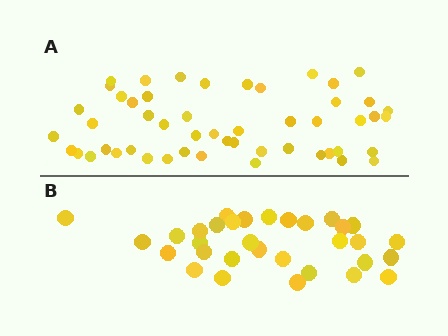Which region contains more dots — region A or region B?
Region A (the top region) has more dots.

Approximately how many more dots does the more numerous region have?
Region A has approximately 20 more dots than region B.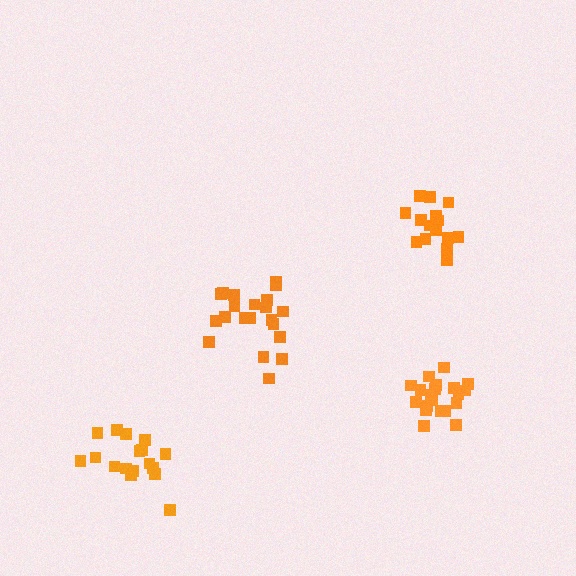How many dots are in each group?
Group 1: 21 dots, Group 2: 21 dots, Group 3: 16 dots, Group 4: 17 dots (75 total).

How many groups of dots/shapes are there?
There are 4 groups.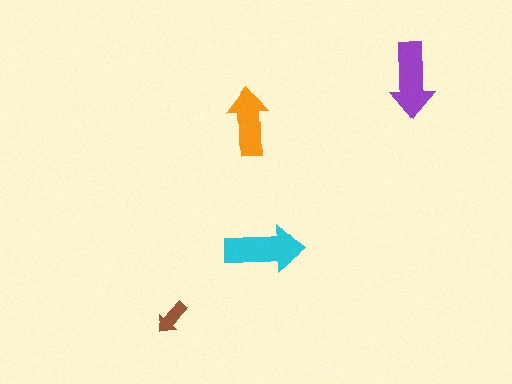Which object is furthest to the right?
The purple arrow is rightmost.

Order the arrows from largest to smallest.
the cyan one, the purple one, the orange one, the brown one.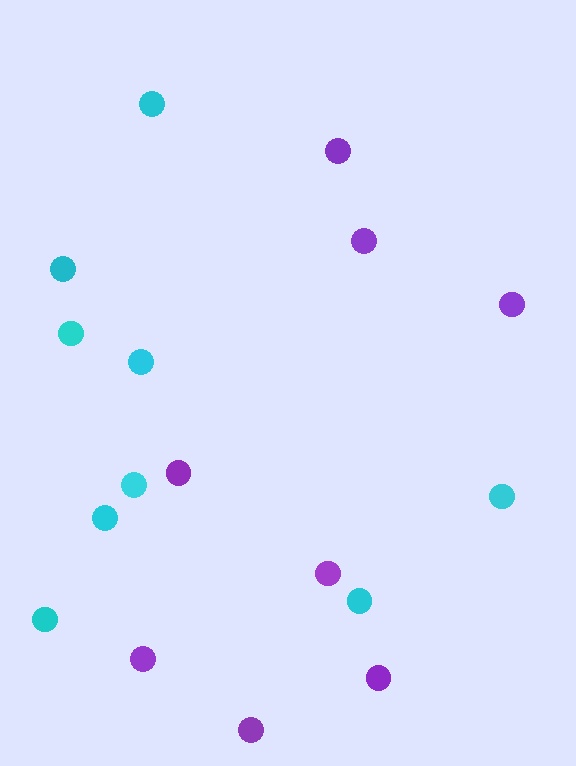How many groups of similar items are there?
There are 2 groups: one group of cyan circles (9) and one group of purple circles (8).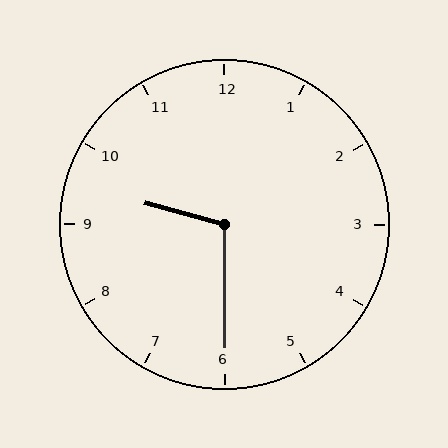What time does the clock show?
9:30.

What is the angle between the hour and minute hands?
Approximately 105 degrees.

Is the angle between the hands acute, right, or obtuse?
It is obtuse.